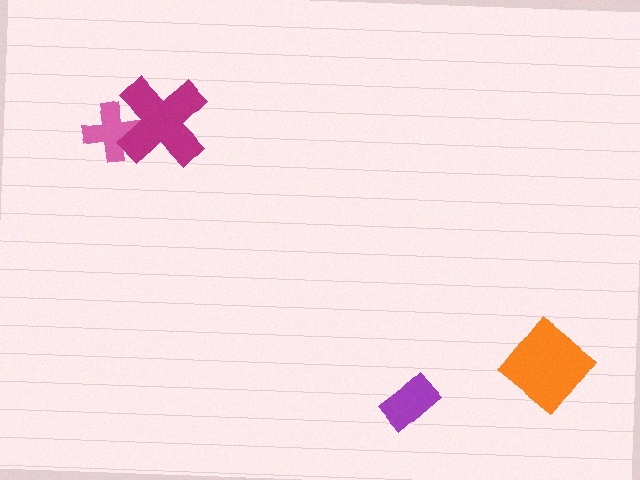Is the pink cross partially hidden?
Yes, it is partially covered by another shape.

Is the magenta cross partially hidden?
No, no other shape covers it.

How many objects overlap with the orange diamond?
0 objects overlap with the orange diamond.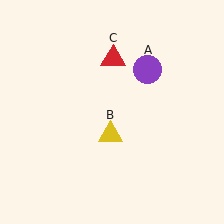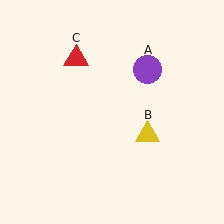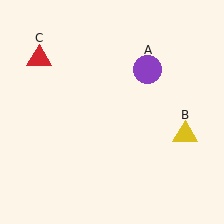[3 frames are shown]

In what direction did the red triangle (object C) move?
The red triangle (object C) moved left.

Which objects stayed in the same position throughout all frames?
Purple circle (object A) remained stationary.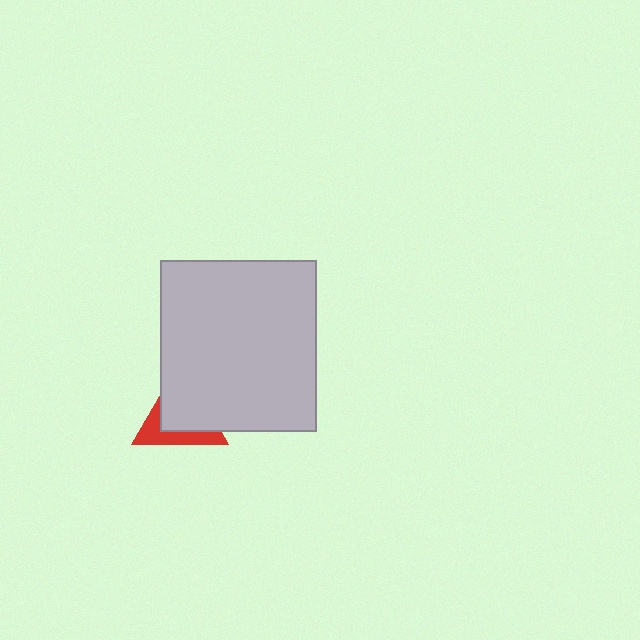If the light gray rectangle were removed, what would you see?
You would see the complete red triangle.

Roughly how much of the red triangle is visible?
A small part of it is visible (roughly 39%).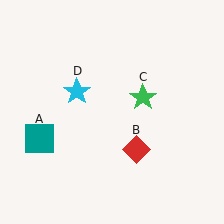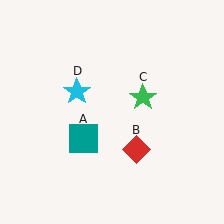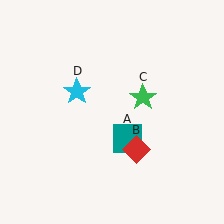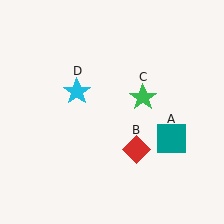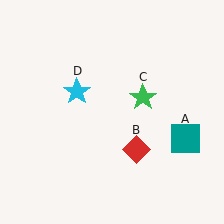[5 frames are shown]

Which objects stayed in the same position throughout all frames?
Red diamond (object B) and green star (object C) and cyan star (object D) remained stationary.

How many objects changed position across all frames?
1 object changed position: teal square (object A).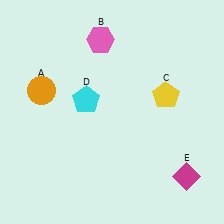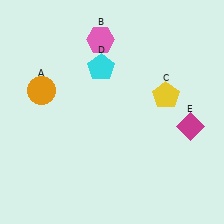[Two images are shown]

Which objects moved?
The objects that moved are: the cyan pentagon (D), the magenta diamond (E).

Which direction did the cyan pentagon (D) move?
The cyan pentagon (D) moved up.